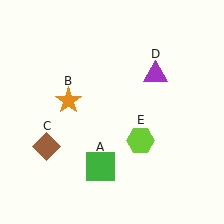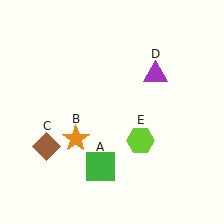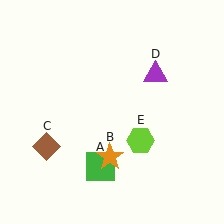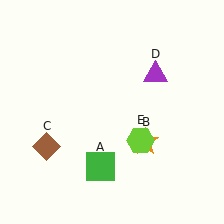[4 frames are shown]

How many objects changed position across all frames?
1 object changed position: orange star (object B).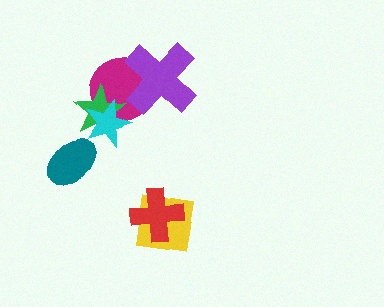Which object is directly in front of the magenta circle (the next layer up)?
The purple cross is directly in front of the magenta circle.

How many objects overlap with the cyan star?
2 objects overlap with the cyan star.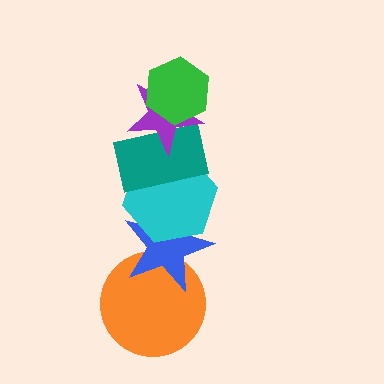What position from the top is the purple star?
The purple star is 2nd from the top.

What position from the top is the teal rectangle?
The teal rectangle is 3rd from the top.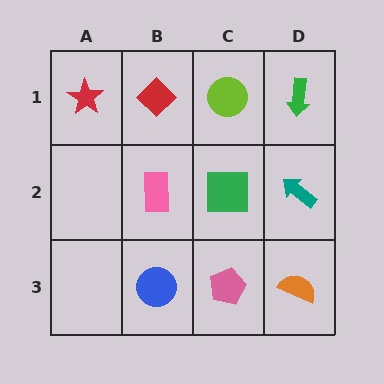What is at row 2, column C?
A green square.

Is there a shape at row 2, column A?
No, that cell is empty.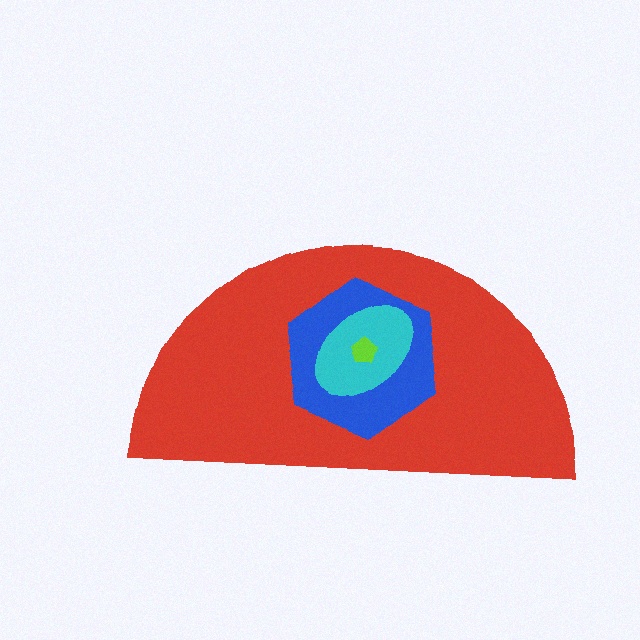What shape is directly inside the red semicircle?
The blue hexagon.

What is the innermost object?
The lime pentagon.